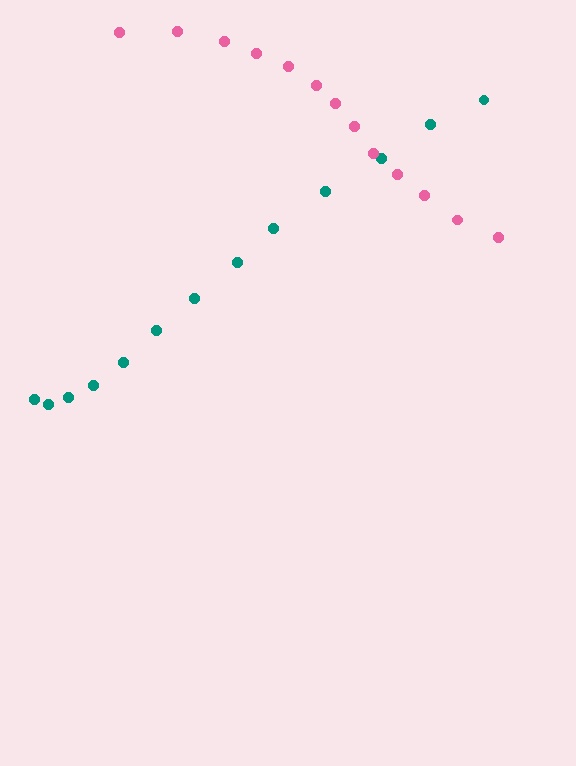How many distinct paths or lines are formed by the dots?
There are 2 distinct paths.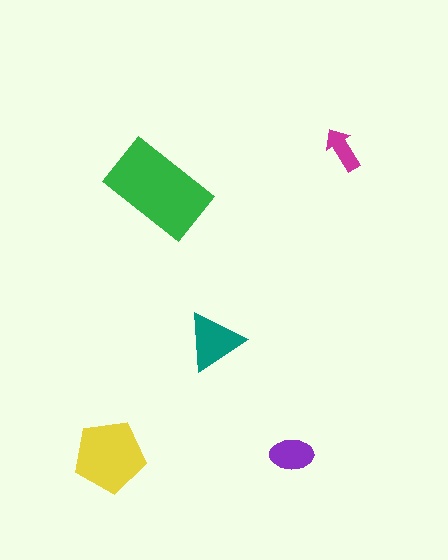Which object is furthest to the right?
The magenta arrow is rightmost.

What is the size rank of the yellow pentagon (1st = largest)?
2nd.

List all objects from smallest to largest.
The magenta arrow, the purple ellipse, the teal triangle, the yellow pentagon, the green rectangle.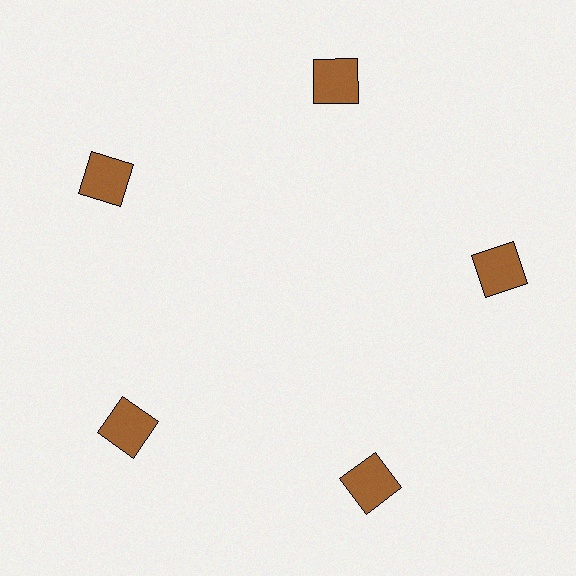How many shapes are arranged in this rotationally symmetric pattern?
There are 5 shapes, arranged in 5 groups of 1.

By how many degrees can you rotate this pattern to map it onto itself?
The pattern maps onto itself every 72 degrees of rotation.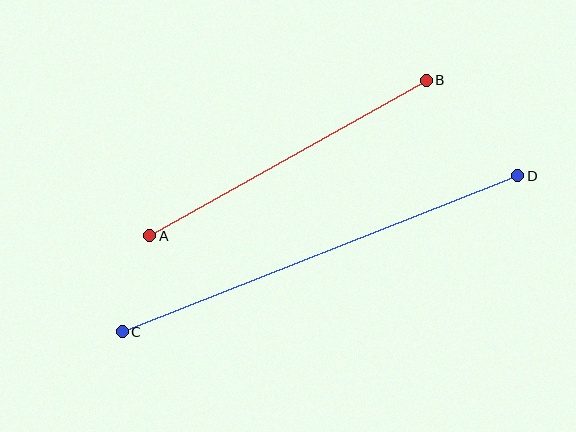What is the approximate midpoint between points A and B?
The midpoint is at approximately (288, 158) pixels.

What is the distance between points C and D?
The distance is approximately 425 pixels.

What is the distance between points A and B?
The distance is approximately 317 pixels.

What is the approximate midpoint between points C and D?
The midpoint is at approximately (320, 254) pixels.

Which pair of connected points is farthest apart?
Points C and D are farthest apart.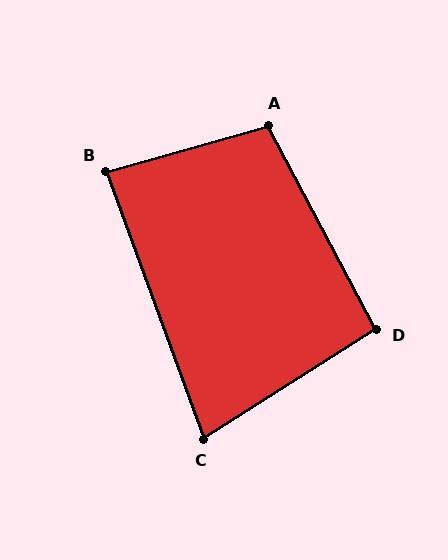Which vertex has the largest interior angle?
A, at approximately 102 degrees.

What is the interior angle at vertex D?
Approximately 94 degrees (approximately right).